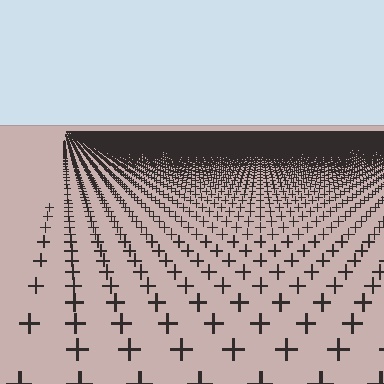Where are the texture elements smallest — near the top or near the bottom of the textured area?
Near the top.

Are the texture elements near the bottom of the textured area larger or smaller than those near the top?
Larger. Near the bottom, elements are closer to the viewer and appear at a bigger on-screen size.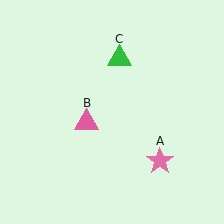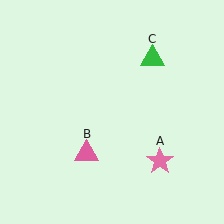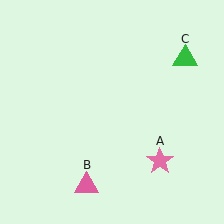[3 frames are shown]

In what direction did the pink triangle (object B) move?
The pink triangle (object B) moved down.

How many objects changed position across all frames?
2 objects changed position: pink triangle (object B), green triangle (object C).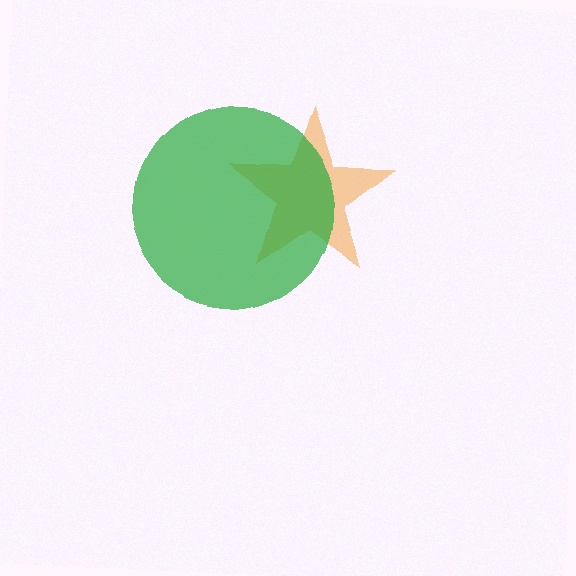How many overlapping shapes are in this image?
There are 2 overlapping shapes in the image.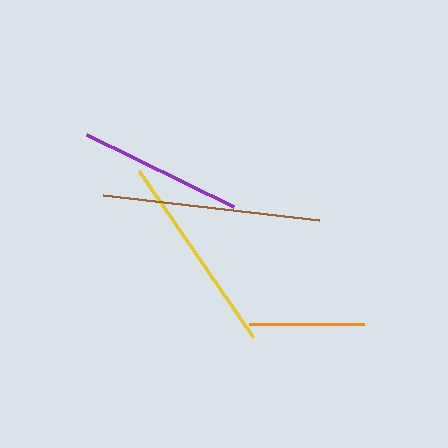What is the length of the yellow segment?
The yellow segment is approximately 201 pixels long.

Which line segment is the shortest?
The orange line is the shortest at approximately 115 pixels.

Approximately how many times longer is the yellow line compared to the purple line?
The yellow line is approximately 1.2 times the length of the purple line.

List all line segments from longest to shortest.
From longest to shortest: brown, yellow, purple, orange.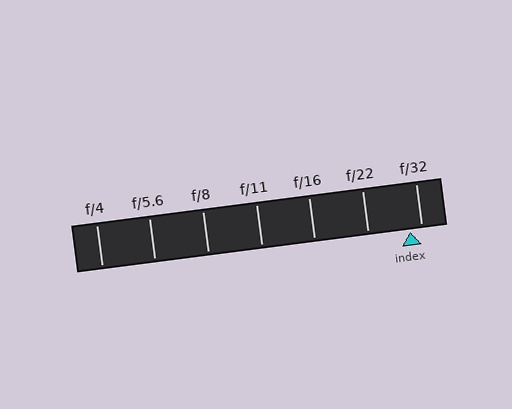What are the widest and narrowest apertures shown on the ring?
The widest aperture shown is f/4 and the narrowest is f/32.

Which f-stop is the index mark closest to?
The index mark is closest to f/32.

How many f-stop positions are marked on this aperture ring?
There are 7 f-stop positions marked.